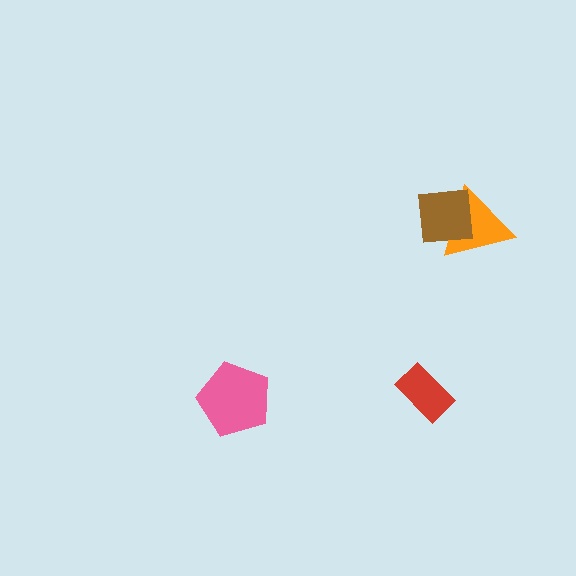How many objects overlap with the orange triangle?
1 object overlaps with the orange triangle.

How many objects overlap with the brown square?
1 object overlaps with the brown square.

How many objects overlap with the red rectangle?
0 objects overlap with the red rectangle.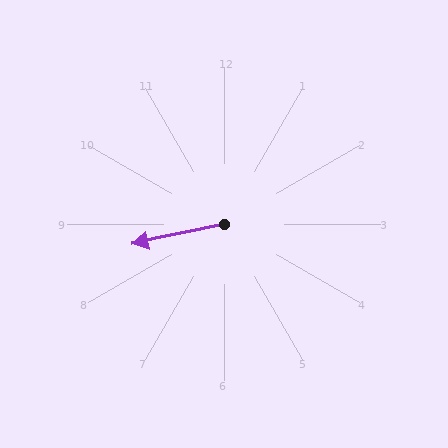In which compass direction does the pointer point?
West.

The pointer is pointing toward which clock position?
Roughly 9 o'clock.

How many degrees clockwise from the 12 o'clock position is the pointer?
Approximately 258 degrees.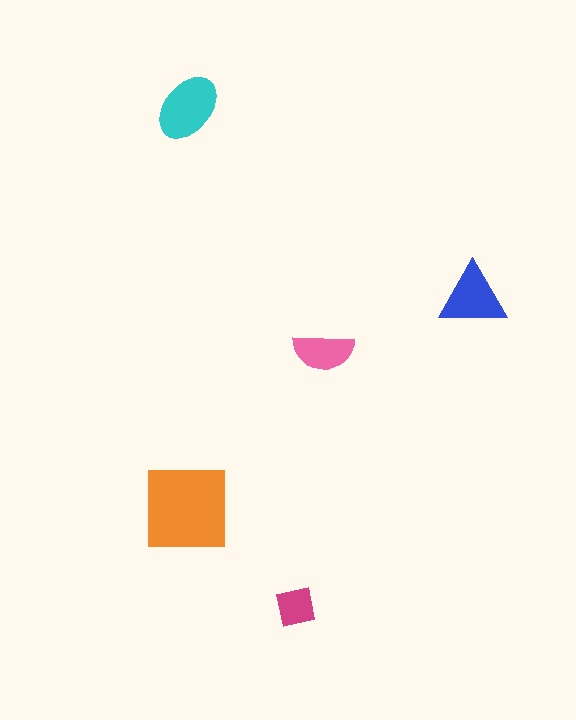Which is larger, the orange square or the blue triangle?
The orange square.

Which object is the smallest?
The magenta square.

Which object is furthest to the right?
The blue triangle is rightmost.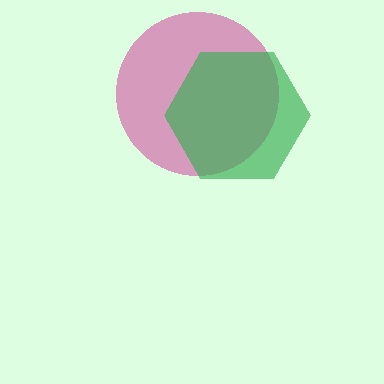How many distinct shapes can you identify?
There are 2 distinct shapes: a magenta circle, a green hexagon.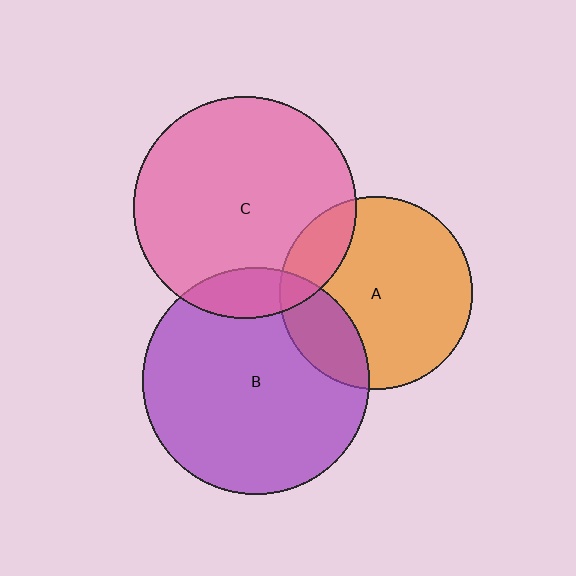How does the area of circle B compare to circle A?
Approximately 1.4 times.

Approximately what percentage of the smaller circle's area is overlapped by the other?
Approximately 15%.